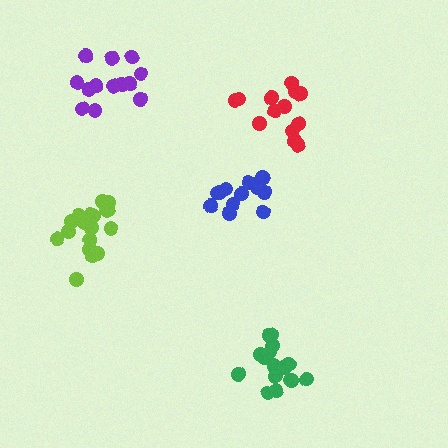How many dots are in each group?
Group 1: 16 dots, Group 2: 13 dots, Group 3: 13 dots, Group 4: 19 dots, Group 5: 13 dots (74 total).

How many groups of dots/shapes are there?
There are 5 groups.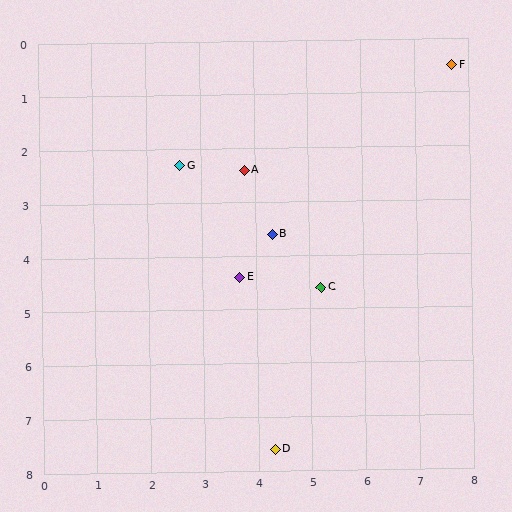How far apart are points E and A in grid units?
Points E and A are about 2.0 grid units apart.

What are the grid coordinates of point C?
Point C is at approximately (5.2, 4.6).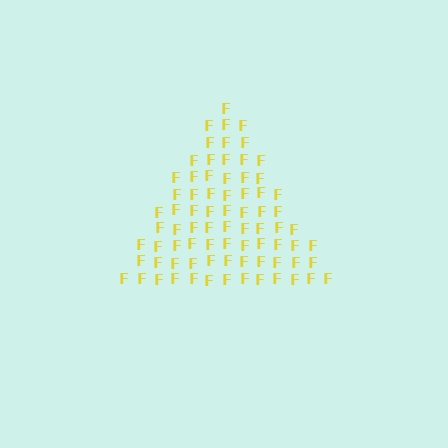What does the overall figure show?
The overall figure shows a triangle.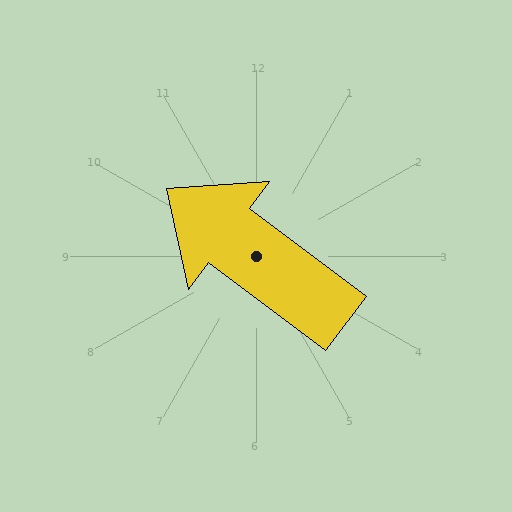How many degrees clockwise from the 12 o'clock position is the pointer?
Approximately 307 degrees.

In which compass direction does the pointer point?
Northwest.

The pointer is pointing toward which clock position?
Roughly 10 o'clock.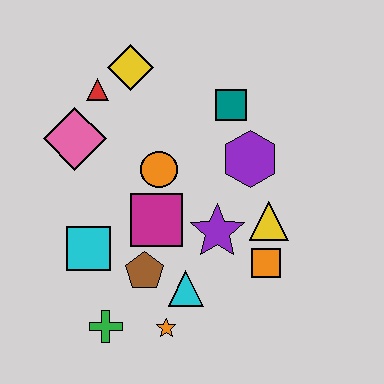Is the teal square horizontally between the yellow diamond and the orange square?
Yes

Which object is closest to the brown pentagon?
The cyan triangle is closest to the brown pentagon.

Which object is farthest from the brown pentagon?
The yellow diamond is farthest from the brown pentagon.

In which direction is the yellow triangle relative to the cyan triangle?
The yellow triangle is to the right of the cyan triangle.